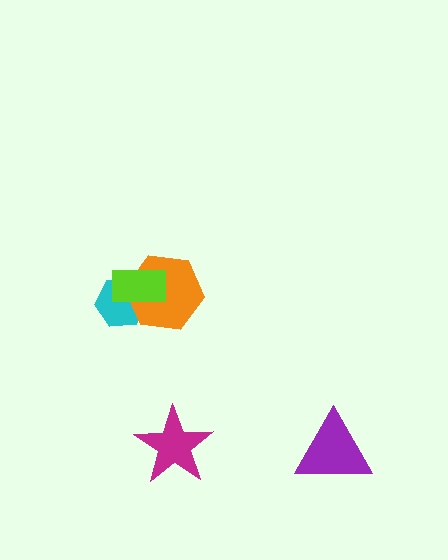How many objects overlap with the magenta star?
0 objects overlap with the magenta star.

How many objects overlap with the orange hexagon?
2 objects overlap with the orange hexagon.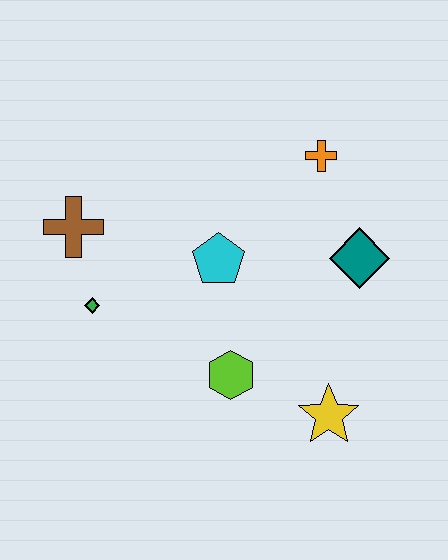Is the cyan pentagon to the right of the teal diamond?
No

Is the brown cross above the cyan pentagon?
Yes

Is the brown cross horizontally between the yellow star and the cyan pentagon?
No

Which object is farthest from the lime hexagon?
The orange cross is farthest from the lime hexagon.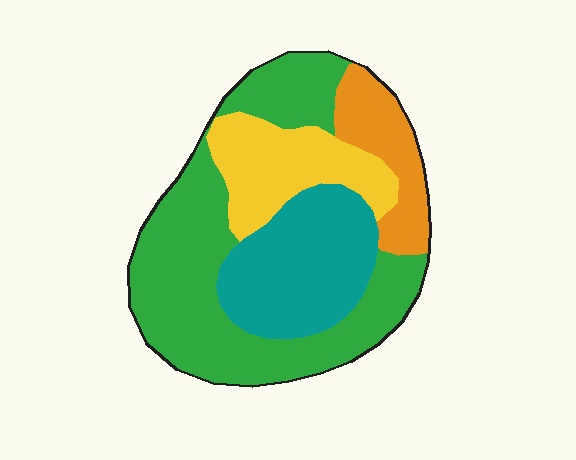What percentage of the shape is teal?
Teal covers 24% of the shape.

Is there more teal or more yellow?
Teal.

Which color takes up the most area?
Green, at roughly 45%.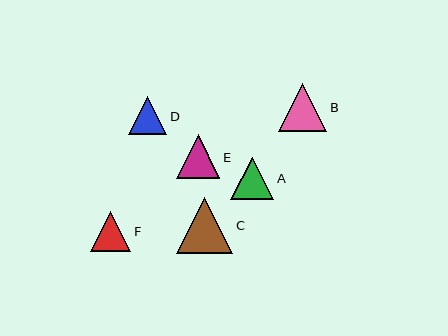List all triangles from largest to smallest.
From largest to smallest: C, B, E, A, F, D.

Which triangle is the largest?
Triangle C is the largest with a size of approximately 56 pixels.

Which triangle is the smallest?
Triangle D is the smallest with a size of approximately 38 pixels.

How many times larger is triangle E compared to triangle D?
Triangle E is approximately 1.1 times the size of triangle D.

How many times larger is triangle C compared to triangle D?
Triangle C is approximately 1.5 times the size of triangle D.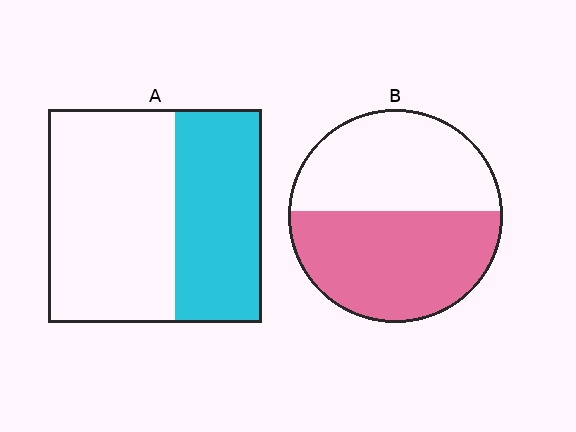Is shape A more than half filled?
No.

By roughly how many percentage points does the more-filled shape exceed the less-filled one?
By roughly 10 percentage points (B over A).